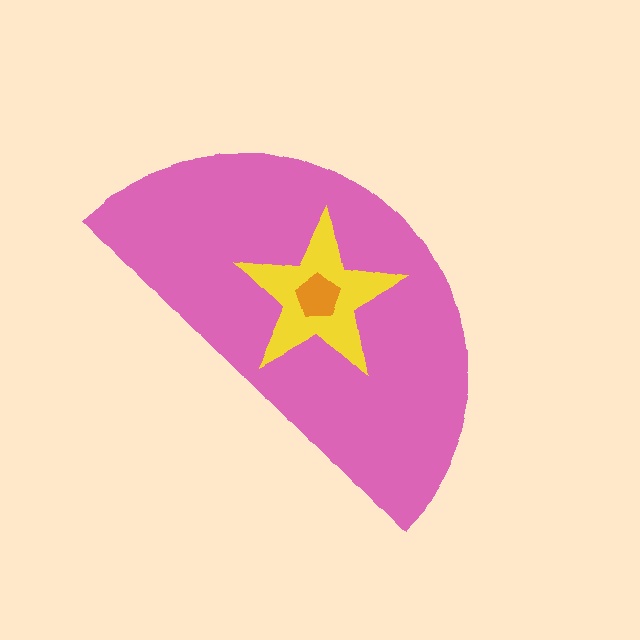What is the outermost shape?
The pink semicircle.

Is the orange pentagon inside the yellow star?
Yes.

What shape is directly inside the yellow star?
The orange pentagon.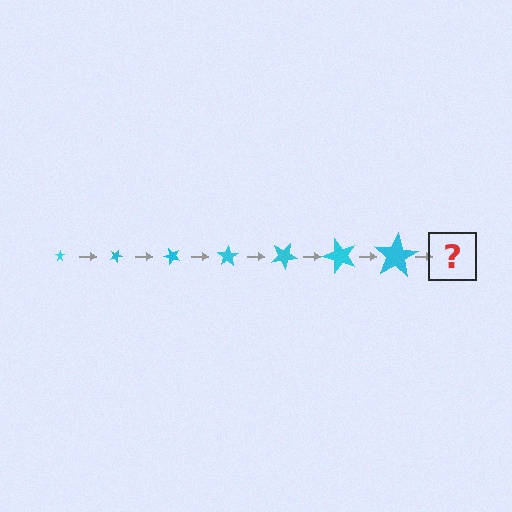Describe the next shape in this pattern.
It should be a star, larger than the previous one and rotated 175 degrees from the start.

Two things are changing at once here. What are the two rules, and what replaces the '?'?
The two rules are that the star grows larger each step and it rotates 25 degrees each step. The '?' should be a star, larger than the previous one and rotated 175 degrees from the start.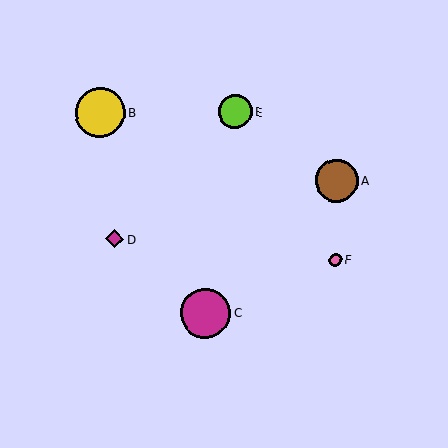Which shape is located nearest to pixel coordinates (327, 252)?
The pink circle (labeled F) at (336, 259) is nearest to that location.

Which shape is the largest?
The magenta circle (labeled C) is the largest.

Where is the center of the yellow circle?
The center of the yellow circle is at (100, 113).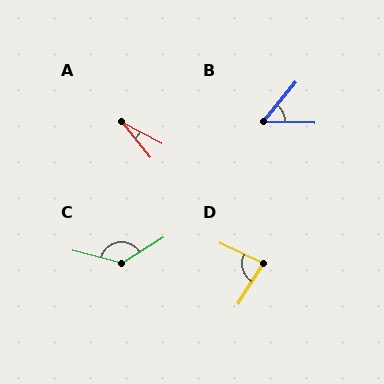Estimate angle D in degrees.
Approximately 83 degrees.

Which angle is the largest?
C, at approximately 134 degrees.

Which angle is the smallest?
A, at approximately 24 degrees.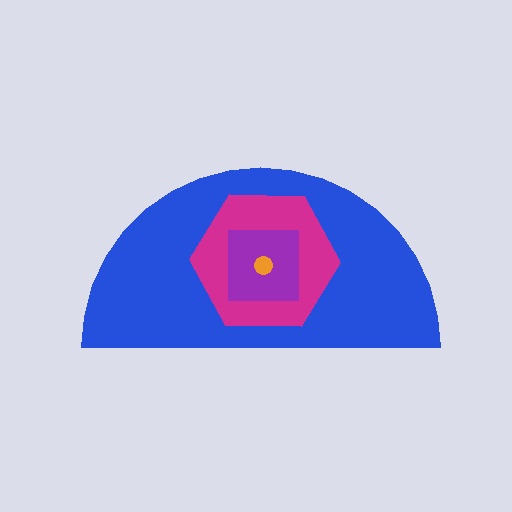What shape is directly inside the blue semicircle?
The magenta hexagon.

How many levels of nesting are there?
4.